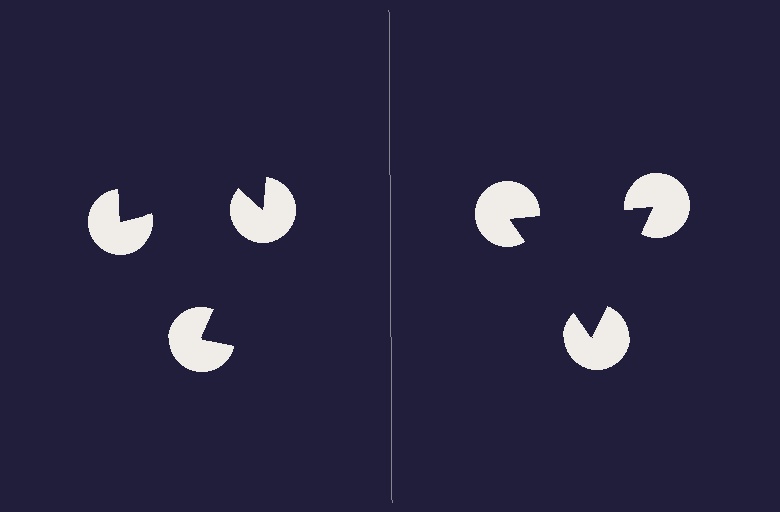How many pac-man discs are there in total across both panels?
6 — 3 on each side.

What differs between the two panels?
The pac-man discs are positioned identically on both sides; only the wedge orientations differ. On the right they align to a triangle; on the left they are misaligned.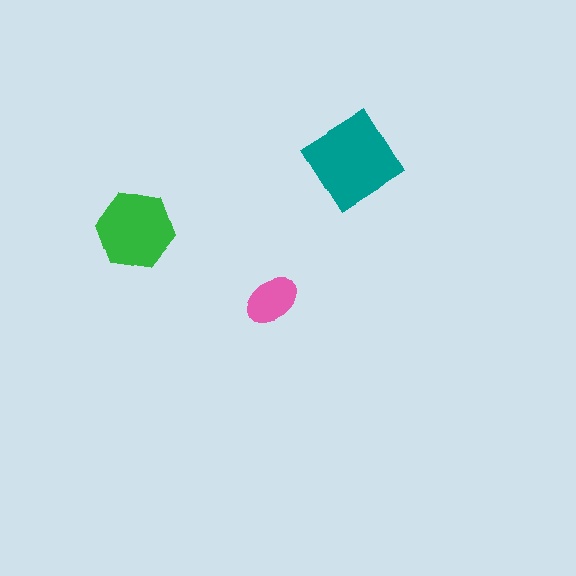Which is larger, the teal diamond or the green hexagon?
The teal diamond.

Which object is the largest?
The teal diamond.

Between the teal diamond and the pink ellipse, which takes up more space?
The teal diamond.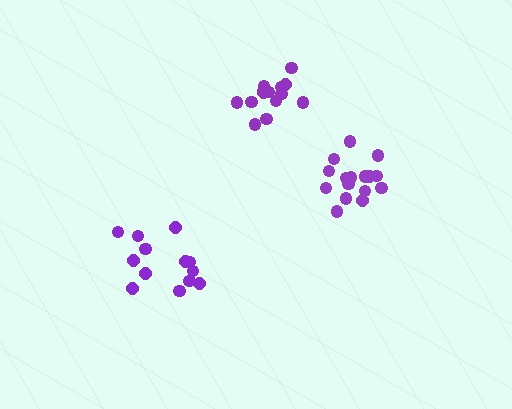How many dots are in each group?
Group 1: 16 dots, Group 2: 13 dots, Group 3: 14 dots (43 total).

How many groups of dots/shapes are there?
There are 3 groups.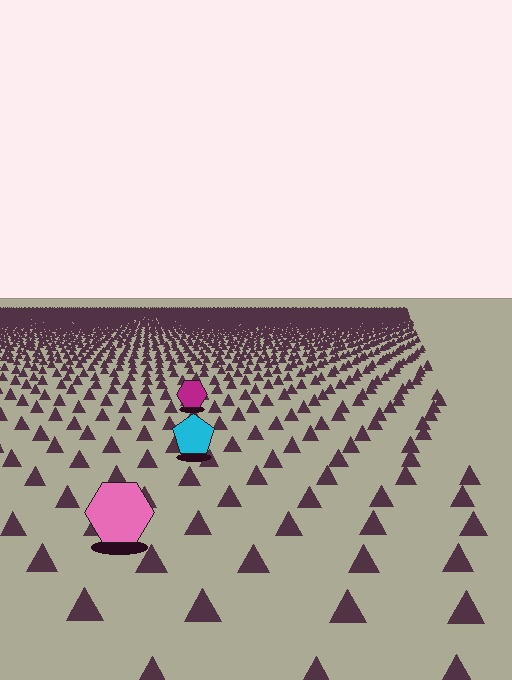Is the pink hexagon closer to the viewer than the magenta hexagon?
Yes. The pink hexagon is closer — you can tell from the texture gradient: the ground texture is coarser near it.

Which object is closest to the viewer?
The pink hexagon is closest. The texture marks near it are larger and more spread out.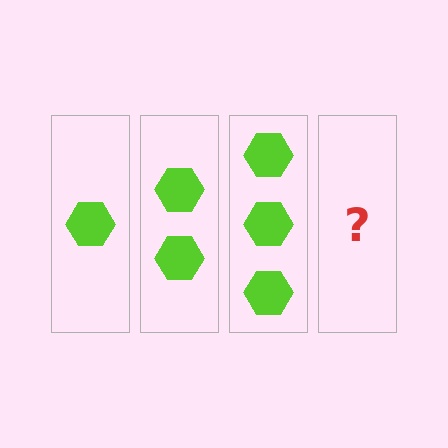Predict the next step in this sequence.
The next step is 4 hexagons.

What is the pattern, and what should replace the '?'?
The pattern is that each step adds one more hexagon. The '?' should be 4 hexagons.